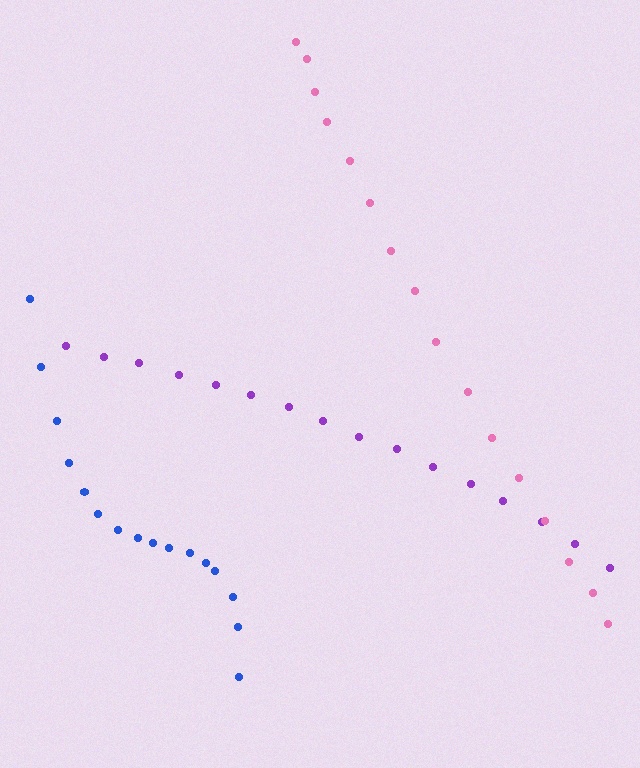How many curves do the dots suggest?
There are 3 distinct paths.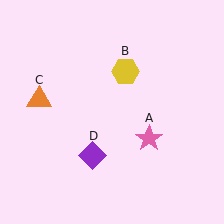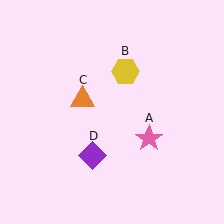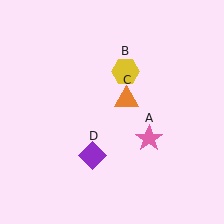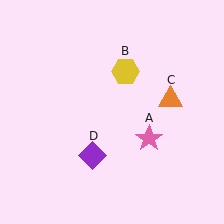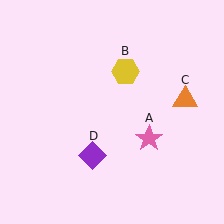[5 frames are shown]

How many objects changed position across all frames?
1 object changed position: orange triangle (object C).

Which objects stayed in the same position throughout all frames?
Pink star (object A) and yellow hexagon (object B) and purple diamond (object D) remained stationary.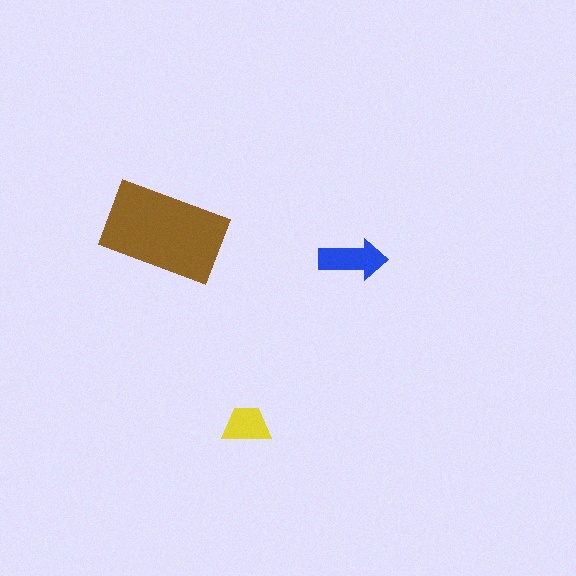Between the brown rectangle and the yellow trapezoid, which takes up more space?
The brown rectangle.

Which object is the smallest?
The yellow trapezoid.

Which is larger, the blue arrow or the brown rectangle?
The brown rectangle.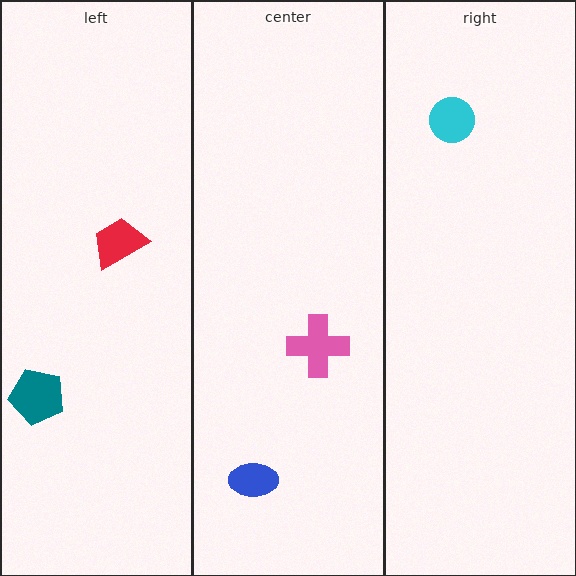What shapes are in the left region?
The teal pentagon, the red trapezoid.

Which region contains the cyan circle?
The right region.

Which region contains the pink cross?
The center region.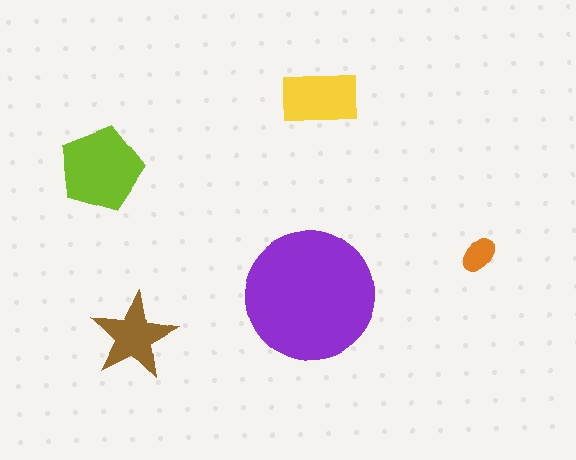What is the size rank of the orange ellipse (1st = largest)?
5th.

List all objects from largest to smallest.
The purple circle, the lime pentagon, the yellow rectangle, the brown star, the orange ellipse.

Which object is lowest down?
The brown star is bottommost.